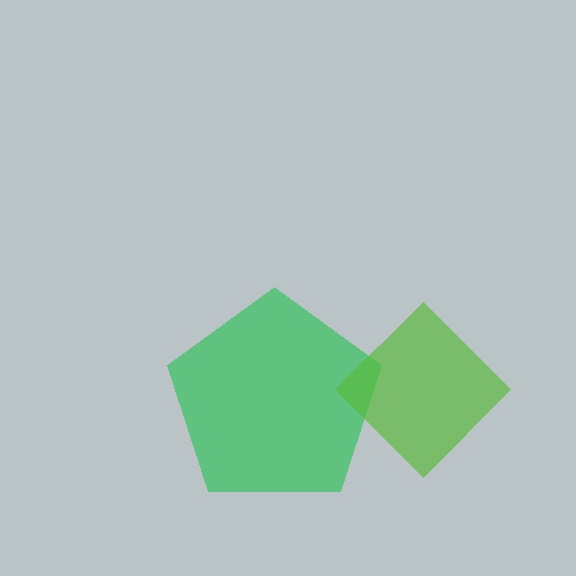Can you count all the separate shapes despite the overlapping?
Yes, there are 2 separate shapes.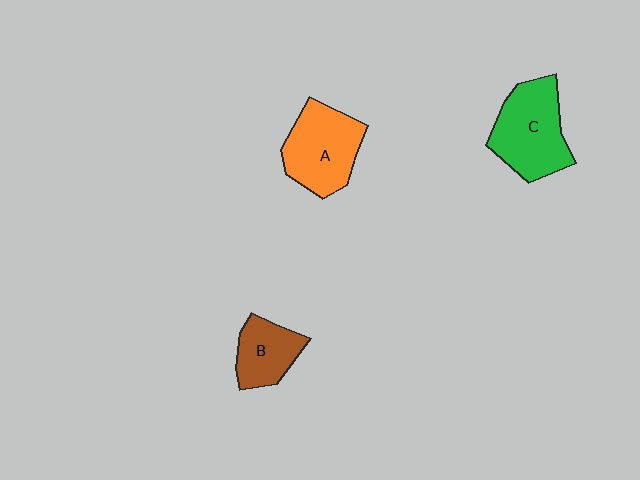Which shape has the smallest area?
Shape B (brown).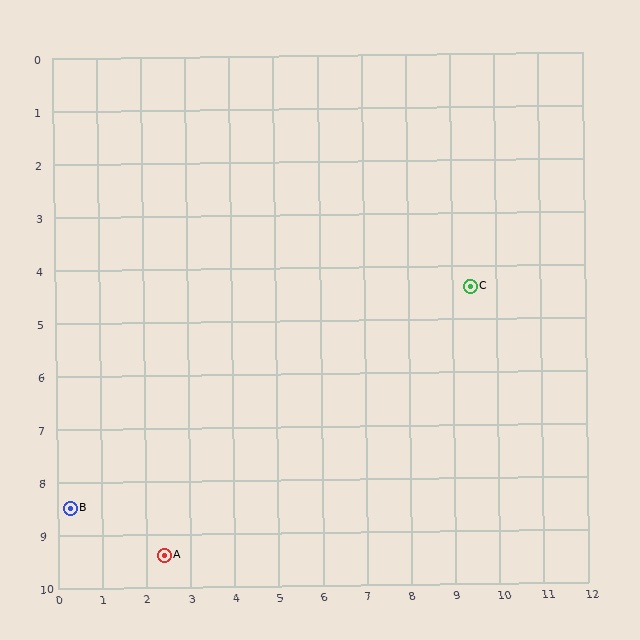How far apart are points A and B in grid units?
Points A and B are about 2.3 grid units apart.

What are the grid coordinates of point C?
Point C is at approximately (9.4, 4.4).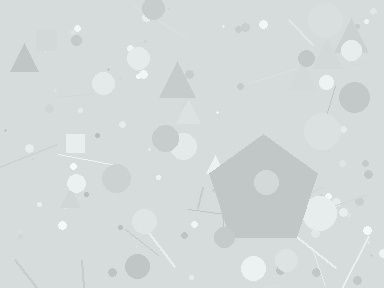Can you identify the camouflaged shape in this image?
The camouflaged shape is a pentagon.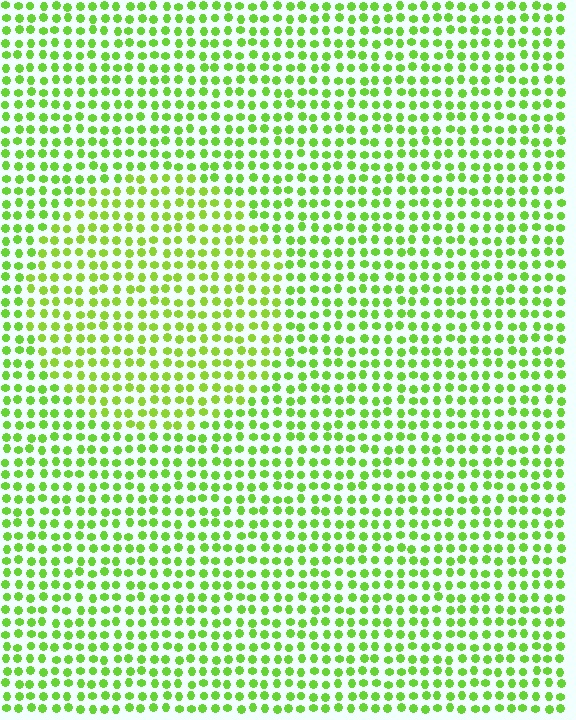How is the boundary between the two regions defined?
The boundary is defined purely by a slight shift in hue (about 14 degrees). Spacing, size, and orientation are identical on both sides.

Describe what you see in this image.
The image is filled with small lime elements in a uniform arrangement. A circle-shaped region is visible where the elements are tinted to a slightly different hue, forming a subtle color boundary.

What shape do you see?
I see a circle.